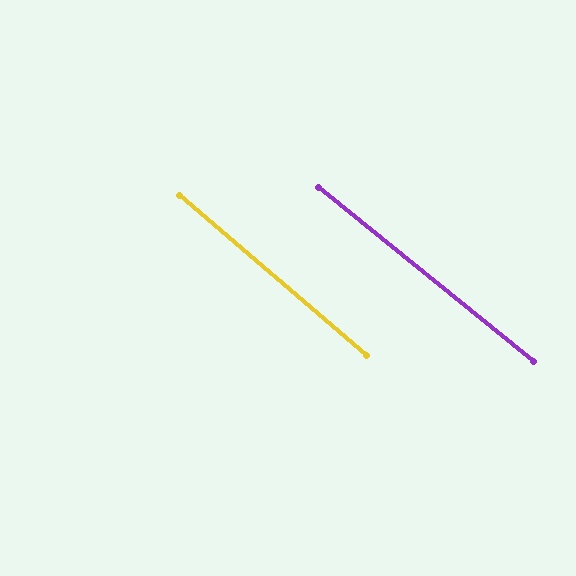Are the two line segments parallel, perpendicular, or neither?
Parallel — their directions differ by only 1.6°.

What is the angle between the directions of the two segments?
Approximately 2 degrees.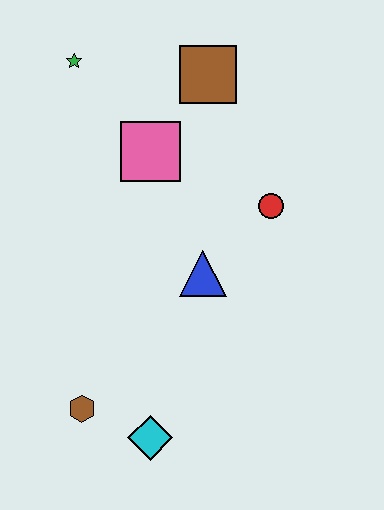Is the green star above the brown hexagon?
Yes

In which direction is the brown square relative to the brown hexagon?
The brown square is above the brown hexagon.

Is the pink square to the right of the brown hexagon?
Yes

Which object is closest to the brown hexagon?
The cyan diamond is closest to the brown hexagon.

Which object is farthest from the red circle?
The brown hexagon is farthest from the red circle.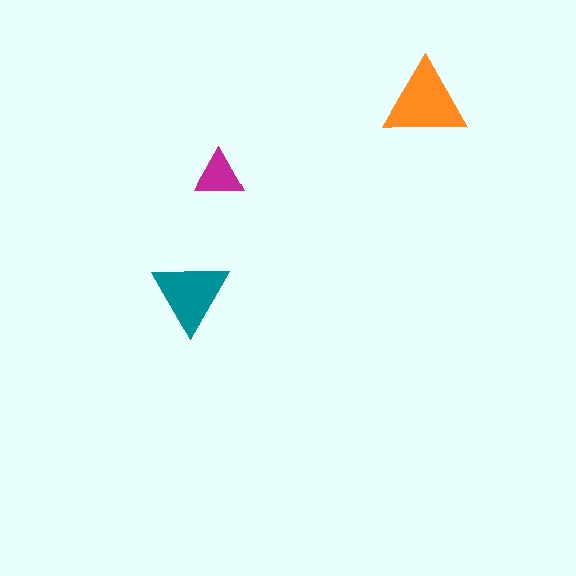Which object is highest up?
The orange triangle is topmost.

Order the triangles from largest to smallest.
the orange one, the teal one, the magenta one.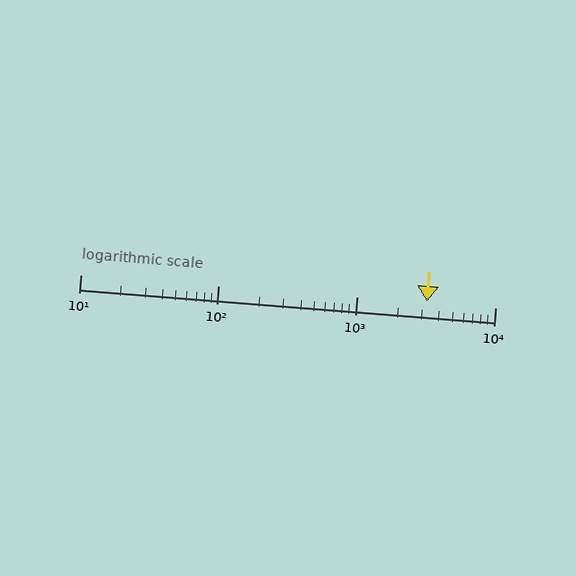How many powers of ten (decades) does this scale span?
The scale spans 3 decades, from 10 to 10000.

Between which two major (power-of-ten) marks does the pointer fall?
The pointer is between 1000 and 10000.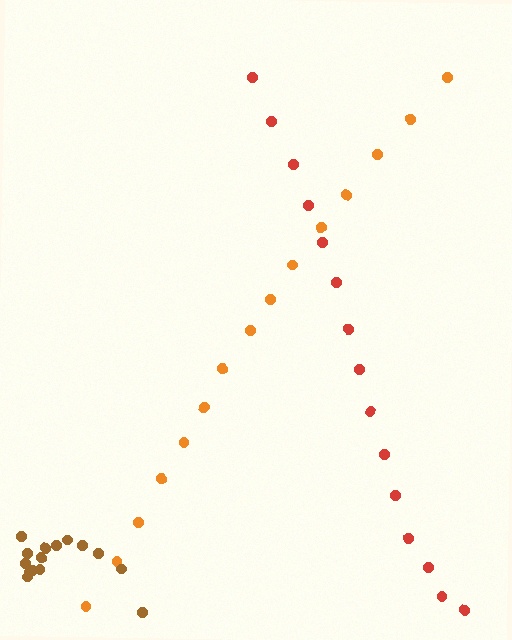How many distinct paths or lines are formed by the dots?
There are 3 distinct paths.